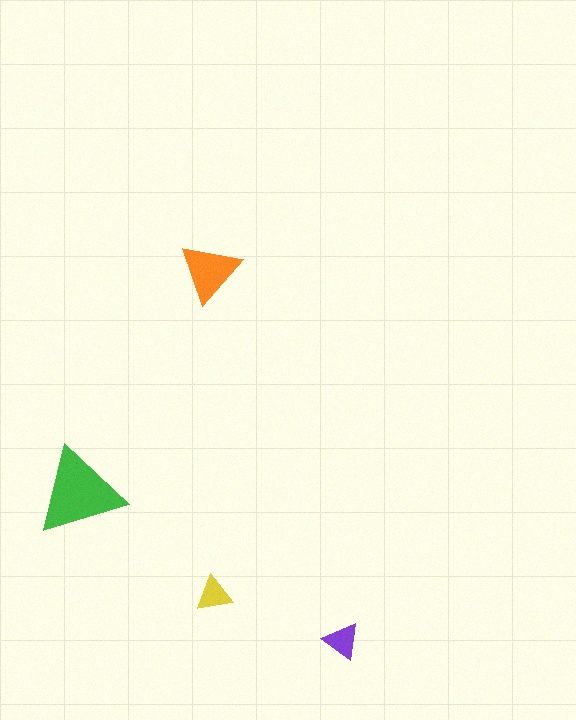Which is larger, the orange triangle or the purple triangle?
The orange one.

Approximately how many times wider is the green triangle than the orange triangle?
About 1.5 times wider.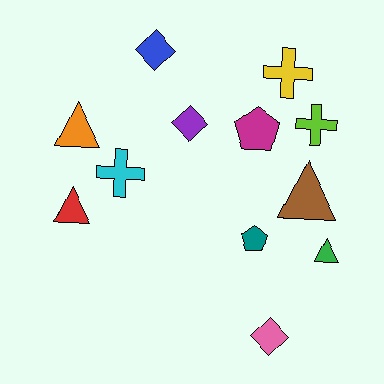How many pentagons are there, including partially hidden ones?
There are 2 pentagons.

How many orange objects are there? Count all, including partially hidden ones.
There is 1 orange object.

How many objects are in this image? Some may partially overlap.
There are 12 objects.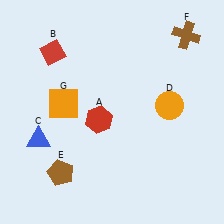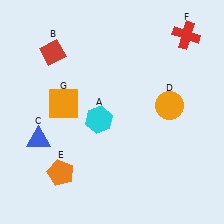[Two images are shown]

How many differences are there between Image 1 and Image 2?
There are 3 differences between the two images.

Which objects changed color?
A changed from red to cyan. E changed from brown to orange. F changed from brown to red.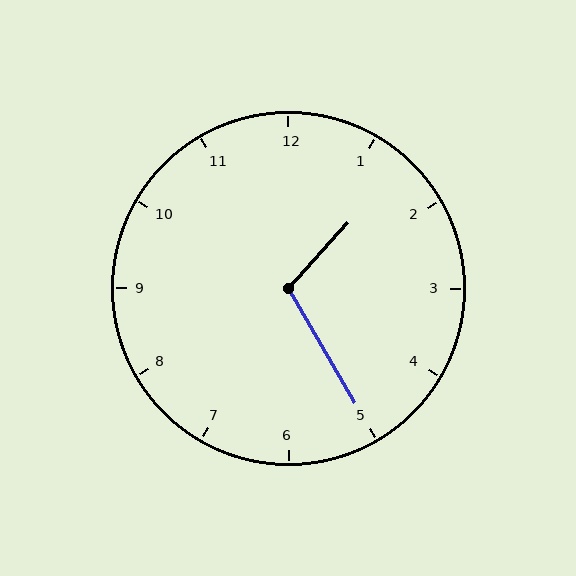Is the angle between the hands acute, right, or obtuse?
It is obtuse.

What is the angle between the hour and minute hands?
Approximately 108 degrees.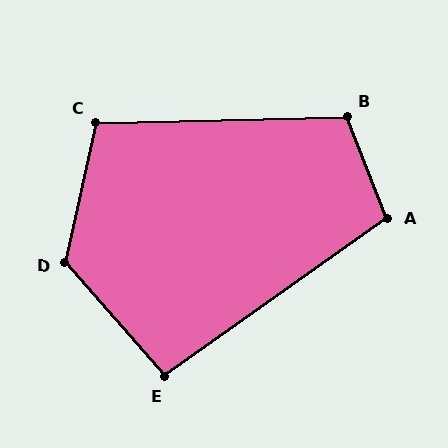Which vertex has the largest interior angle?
D, at approximately 127 degrees.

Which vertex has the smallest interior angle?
E, at approximately 96 degrees.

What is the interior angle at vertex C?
Approximately 104 degrees (obtuse).